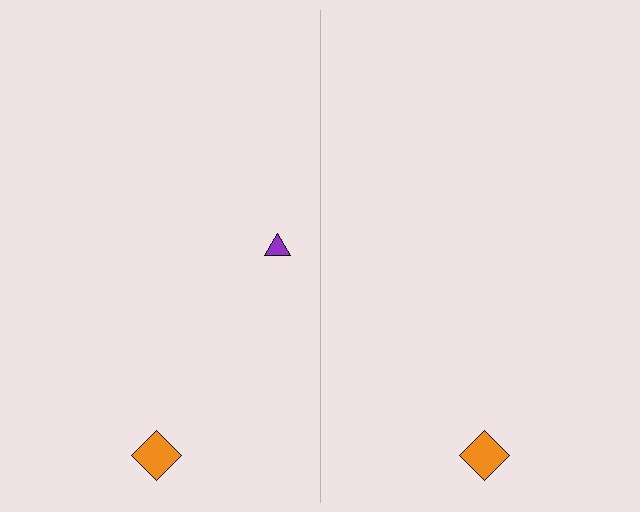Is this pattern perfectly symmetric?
No, the pattern is not perfectly symmetric. A purple triangle is missing from the right side.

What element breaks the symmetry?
A purple triangle is missing from the right side.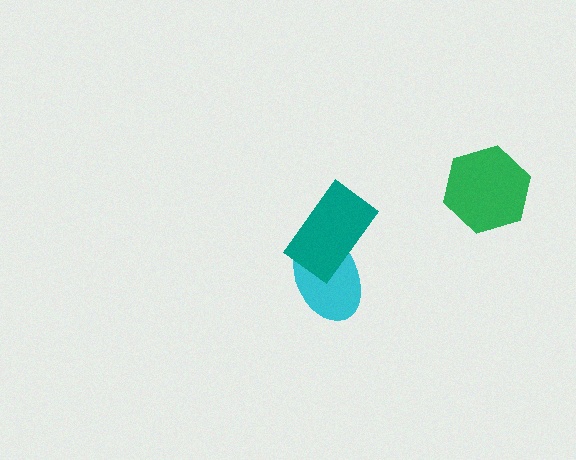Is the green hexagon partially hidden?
No, no other shape covers it.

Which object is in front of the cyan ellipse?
The teal rectangle is in front of the cyan ellipse.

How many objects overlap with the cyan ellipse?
1 object overlaps with the cyan ellipse.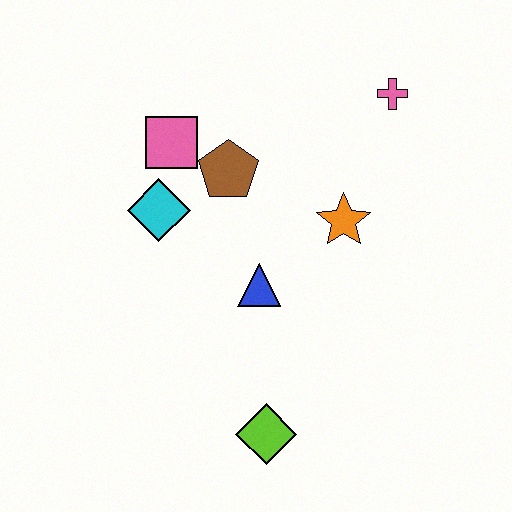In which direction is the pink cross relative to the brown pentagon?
The pink cross is to the right of the brown pentagon.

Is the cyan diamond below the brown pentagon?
Yes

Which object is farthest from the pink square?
The lime diamond is farthest from the pink square.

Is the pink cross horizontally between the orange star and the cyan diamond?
No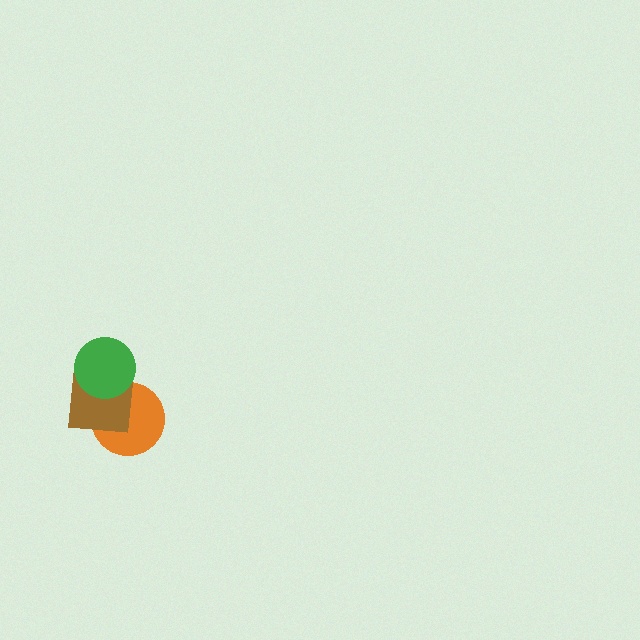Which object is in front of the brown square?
The green circle is in front of the brown square.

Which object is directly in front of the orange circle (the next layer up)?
The brown square is directly in front of the orange circle.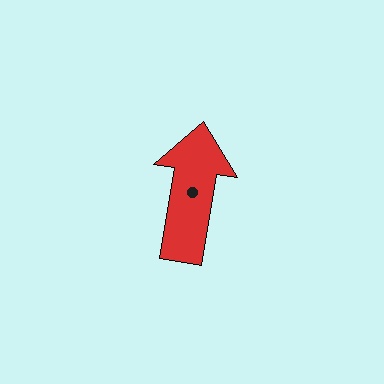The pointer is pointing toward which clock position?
Roughly 12 o'clock.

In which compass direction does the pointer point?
North.